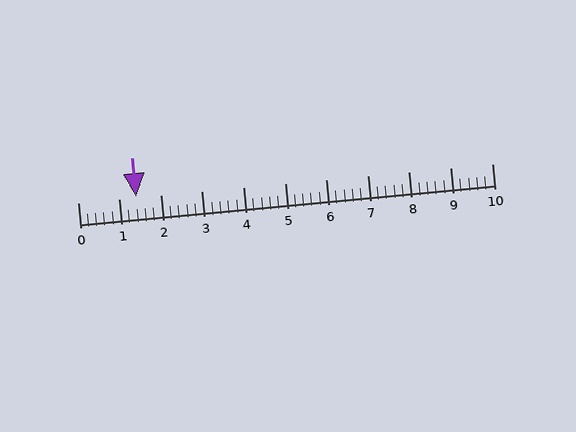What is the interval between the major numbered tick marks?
The major tick marks are spaced 1 units apart.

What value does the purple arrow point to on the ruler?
The purple arrow points to approximately 1.4.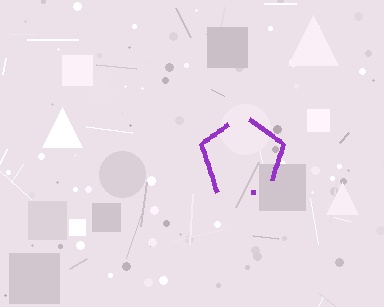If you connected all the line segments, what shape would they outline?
They would outline a pentagon.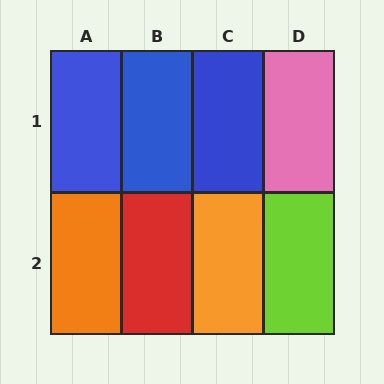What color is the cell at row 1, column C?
Blue.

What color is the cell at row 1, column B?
Blue.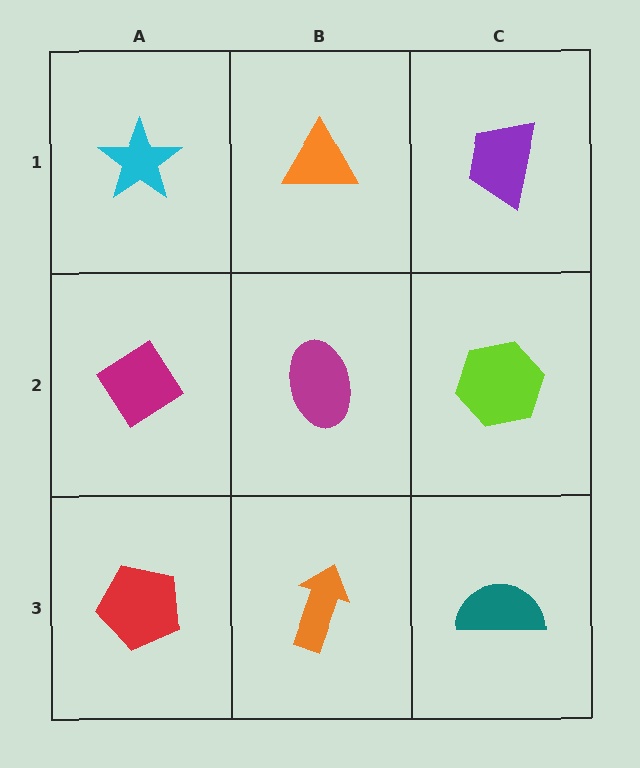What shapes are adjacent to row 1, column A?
A magenta diamond (row 2, column A), an orange triangle (row 1, column B).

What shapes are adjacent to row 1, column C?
A lime hexagon (row 2, column C), an orange triangle (row 1, column B).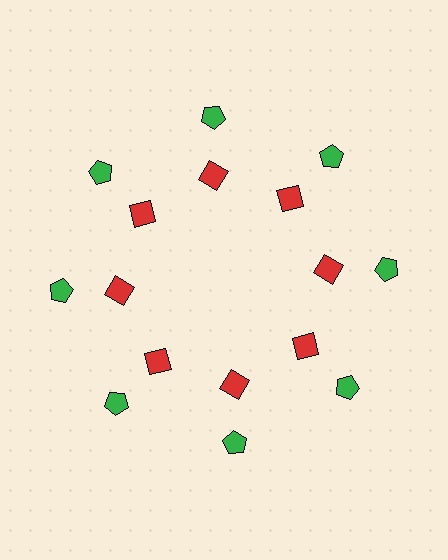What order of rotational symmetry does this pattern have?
This pattern has 8-fold rotational symmetry.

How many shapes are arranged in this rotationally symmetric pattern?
There are 16 shapes, arranged in 8 groups of 2.